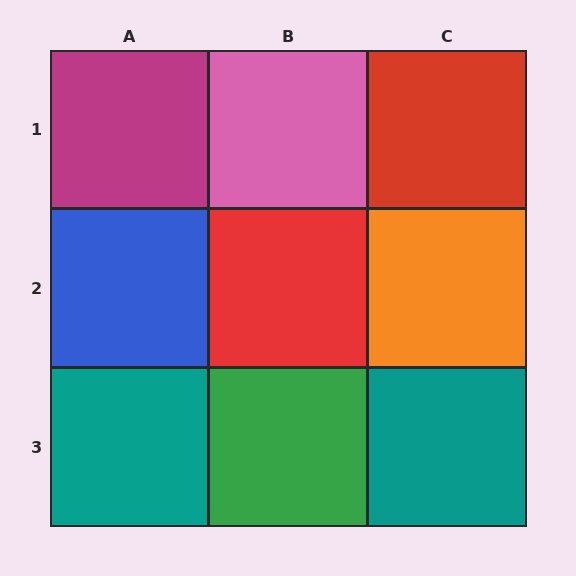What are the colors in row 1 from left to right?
Magenta, pink, red.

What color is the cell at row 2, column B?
Red.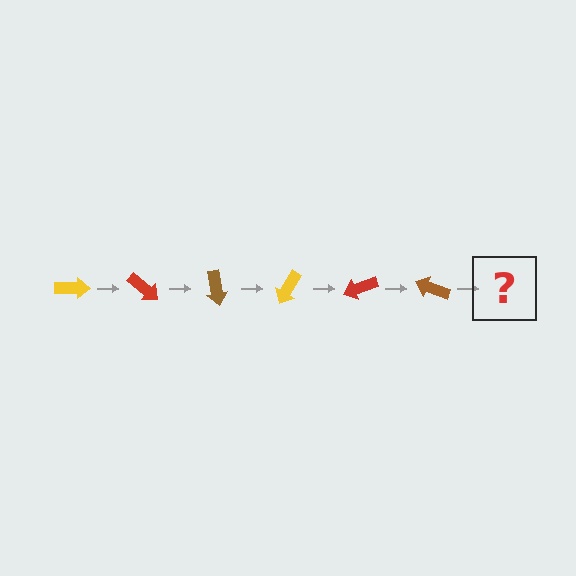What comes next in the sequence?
The next element should be a yellow arrow, rotated 240 degrees from the start.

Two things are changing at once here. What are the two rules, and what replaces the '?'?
The two rules are that it rotates 40 degrees each step and the color cycles through yellow, red, and brown. The '?' should be a yellow arrow, rotated 240 degrees from the start.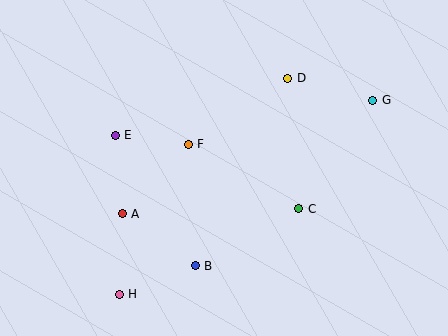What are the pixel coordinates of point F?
Point F is at (188, 144).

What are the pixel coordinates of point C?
Point C is at (299, 209).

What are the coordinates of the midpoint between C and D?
The midpoint between C and D is at (293, 144).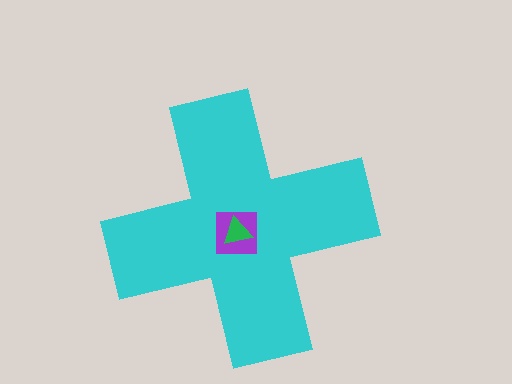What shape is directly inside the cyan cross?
The purple square.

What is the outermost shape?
The cyan cross.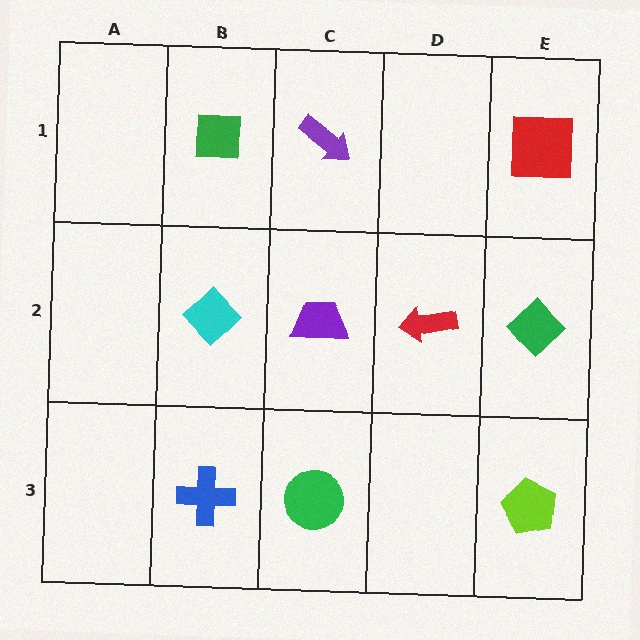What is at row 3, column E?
A lime pentagon.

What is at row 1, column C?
A purple arrow.